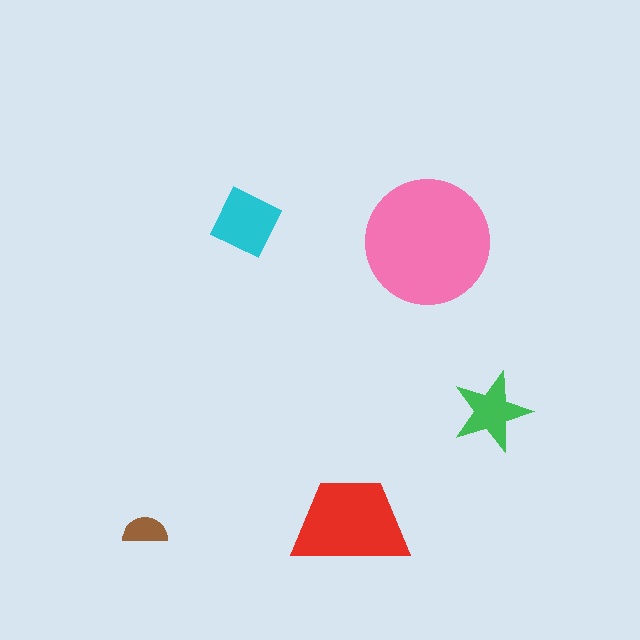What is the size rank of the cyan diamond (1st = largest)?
3rd.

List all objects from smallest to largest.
The brown semicircle, the green star, the cyan diamond, the red trapezoid, the pink circle.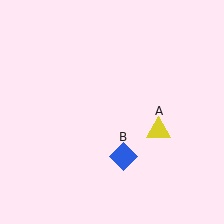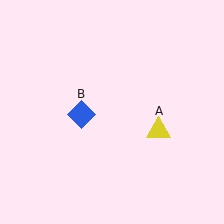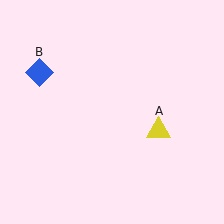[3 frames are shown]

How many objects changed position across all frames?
1 object changed position: blue diamond (object B).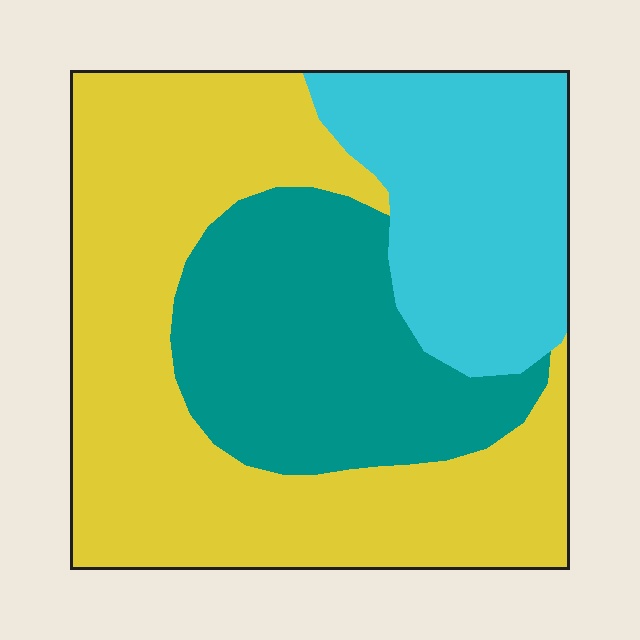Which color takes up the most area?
Yellow, at roughly 50%.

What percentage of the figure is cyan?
Cyan covers roughly 25% of the figure.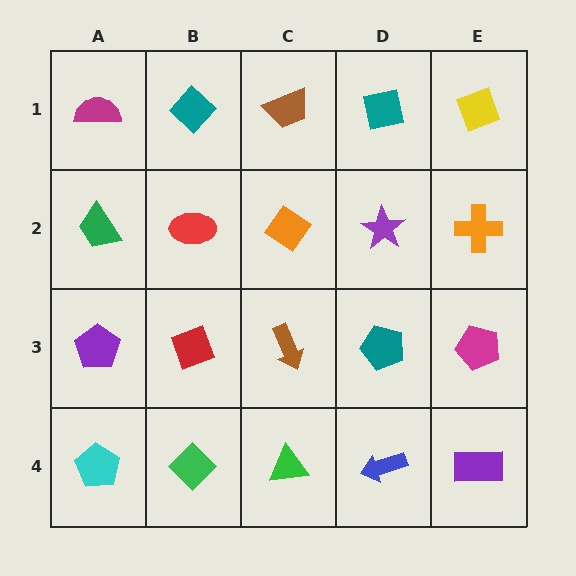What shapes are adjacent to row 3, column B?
A red ellipse (row 2, column B), a green diamond (row 4, column B), a purple pentagon (row 3, column A), a brown arrow (row 3, column C).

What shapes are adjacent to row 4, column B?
A red diamond (row 3, column B), a cyan pentagon (row 4, column A), a green triangle (row 4, column C).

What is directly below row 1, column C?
An orange diamond.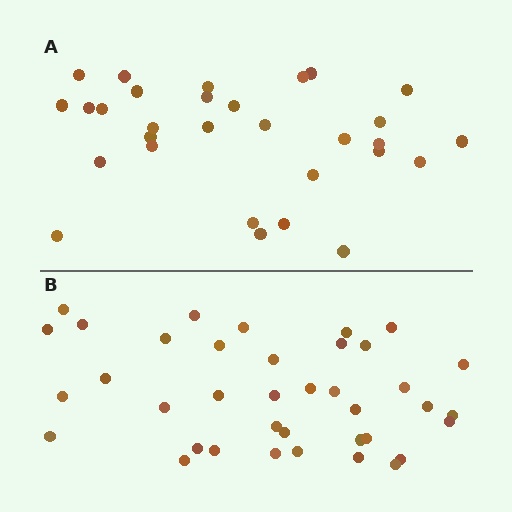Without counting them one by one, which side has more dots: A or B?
Region B (the bottom region) has more dots.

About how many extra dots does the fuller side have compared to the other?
Region B has roughly 8 or so more dots than region A.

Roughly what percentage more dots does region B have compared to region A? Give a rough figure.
About 25% more.